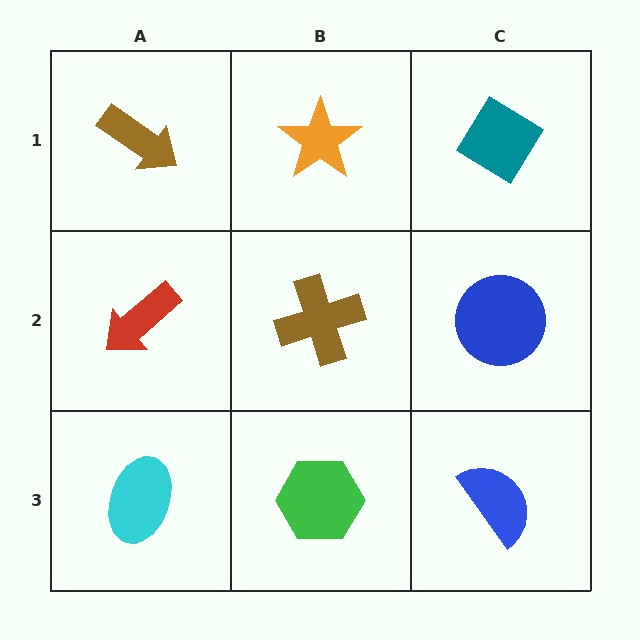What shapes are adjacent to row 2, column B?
An orange star (row 1, column B), a green hexagon (row 3, column B), a red arrow (row 2, column A), a blue circle (row 2, column C).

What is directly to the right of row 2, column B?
A blue circle.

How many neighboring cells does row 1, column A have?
2.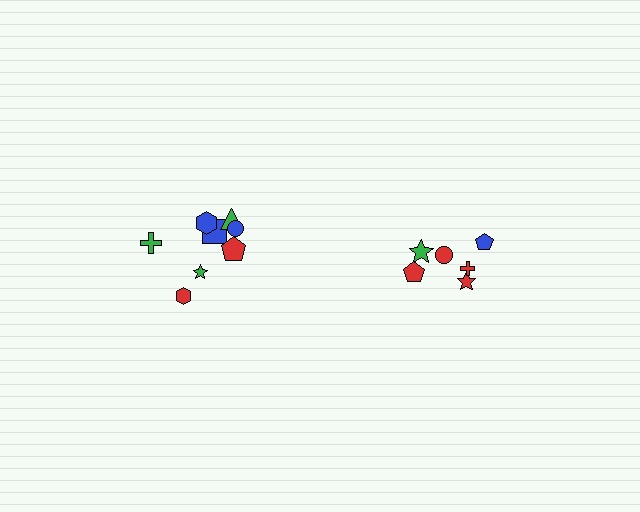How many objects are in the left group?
There are 8 objects.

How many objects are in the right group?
There are 6 objects.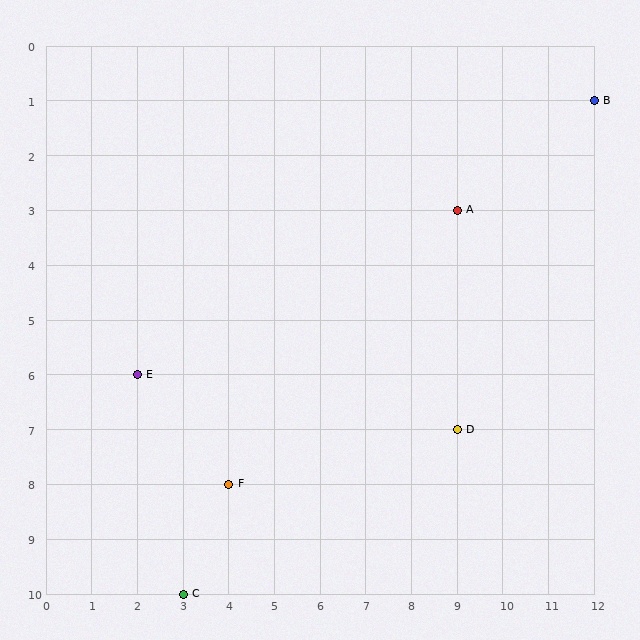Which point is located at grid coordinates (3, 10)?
Point C is at (3, 10).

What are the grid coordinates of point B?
Point B is at grid coordinates (12, 1).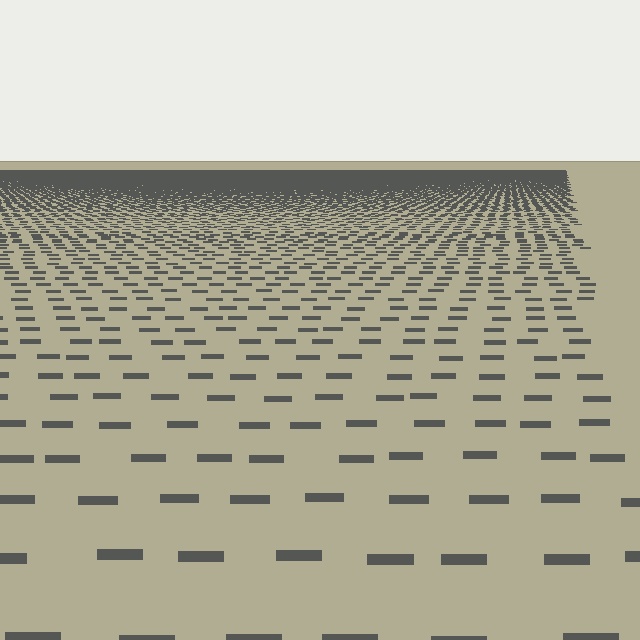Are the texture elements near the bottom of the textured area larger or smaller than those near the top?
Larger. Near the bottom, elements are closer to the viewer and appear at a bigger on-screen size.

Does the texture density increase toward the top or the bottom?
Density increases toward the top.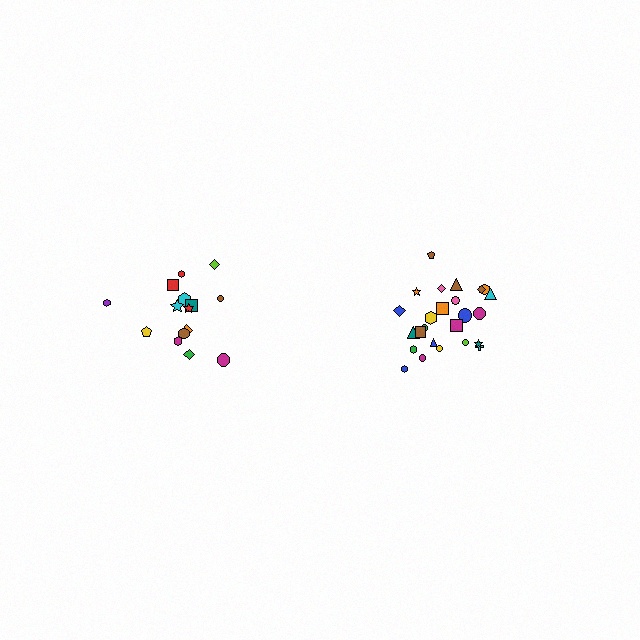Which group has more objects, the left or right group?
The right group.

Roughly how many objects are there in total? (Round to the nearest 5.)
Roughly 40 objects in total.